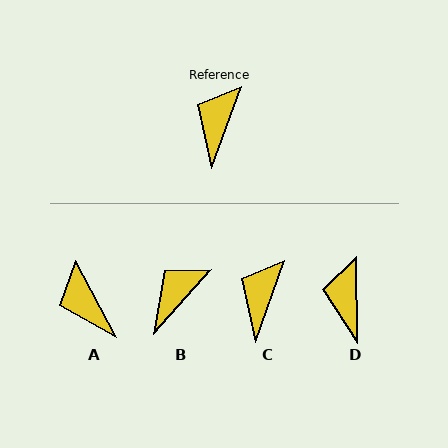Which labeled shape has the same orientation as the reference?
C.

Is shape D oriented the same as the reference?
No, it is off by about 21 degrees.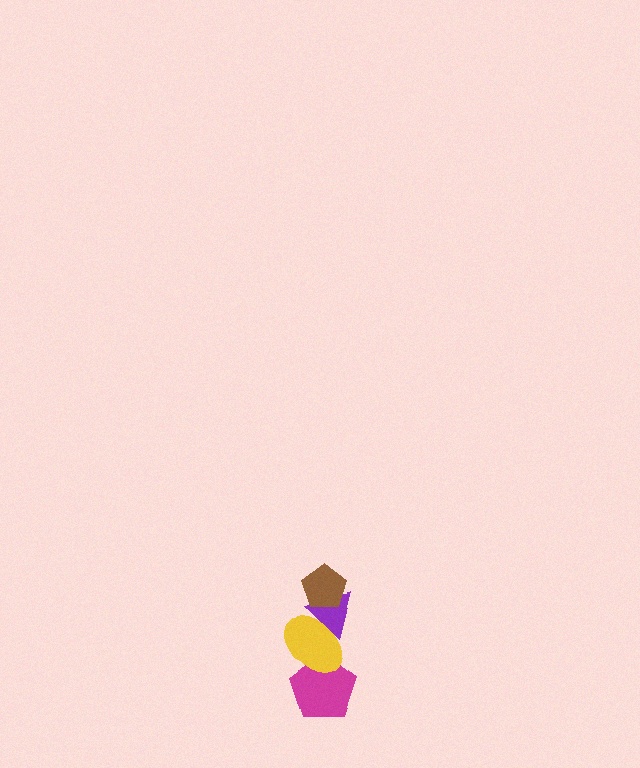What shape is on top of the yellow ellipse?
The purple triangle is on top of the yellow ellipse.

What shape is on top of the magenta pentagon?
The yellow ellipse is on top of the magenta pentagon.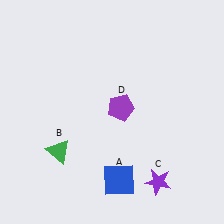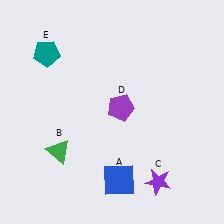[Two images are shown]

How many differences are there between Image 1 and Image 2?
There is 1 difference between the two images.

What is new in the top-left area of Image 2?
A teal pentagon (E) was added in the top-left area of Image 2.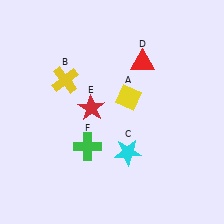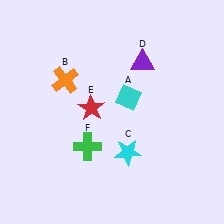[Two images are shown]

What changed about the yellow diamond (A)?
In Image 1, A is yellow. In Image 2, it changed to cyan.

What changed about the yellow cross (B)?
In Image 1, B is yellow. In Image 2, it changed to orange.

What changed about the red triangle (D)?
In Image 1, D is red. In Image 2, it changed to purple.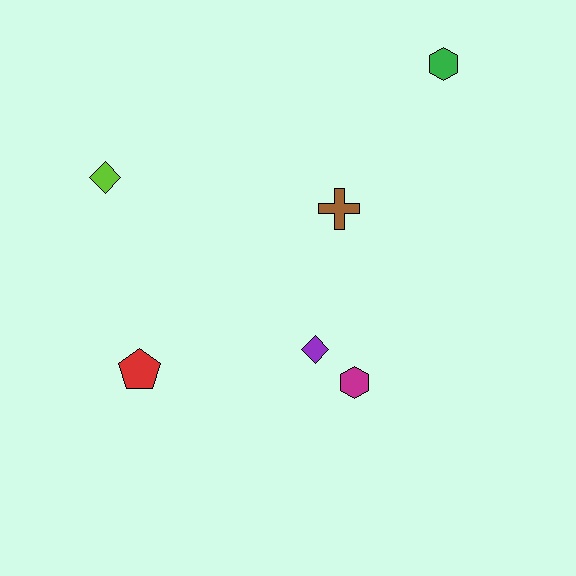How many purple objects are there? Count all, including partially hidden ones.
There is 1 purple object.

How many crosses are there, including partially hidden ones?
There is 1 cross.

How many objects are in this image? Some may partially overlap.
There are 6 objects.